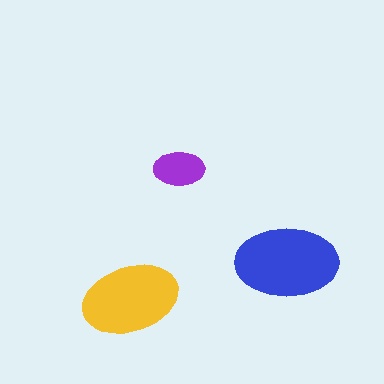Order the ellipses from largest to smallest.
the blue one, the yellow one, the purple one.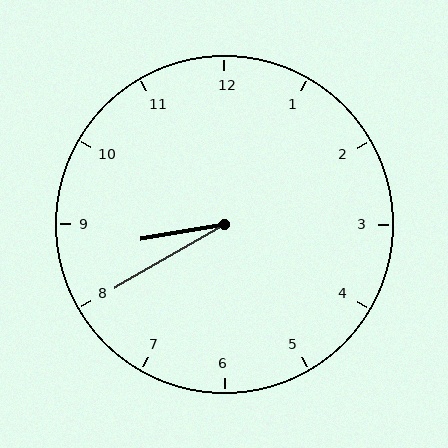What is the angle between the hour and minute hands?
Approximately 20 degrees.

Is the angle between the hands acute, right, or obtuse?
It is acute.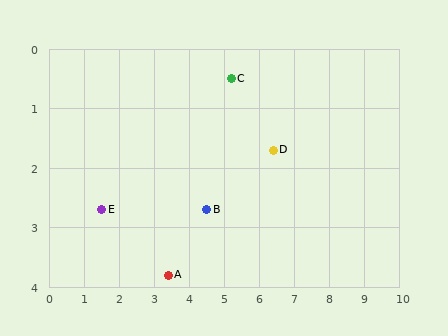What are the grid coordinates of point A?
Point A is at approximately (3.4, 3.8).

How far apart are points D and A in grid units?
Points D and A are about 3.7 grid units apart.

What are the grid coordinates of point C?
Point C is at approximately (5.2, 0.5).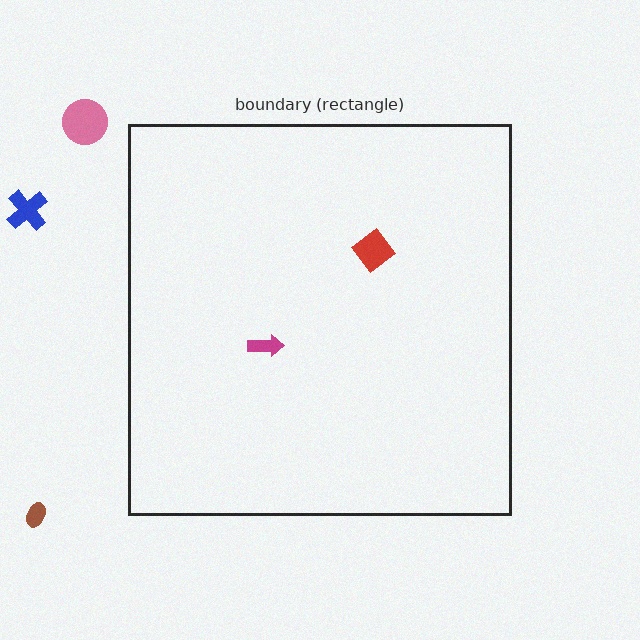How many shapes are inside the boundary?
2 inside, 3 outside.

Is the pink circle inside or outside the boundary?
Outside.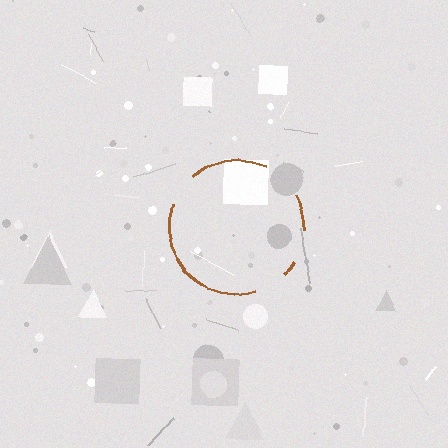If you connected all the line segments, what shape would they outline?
They would outline a circle.